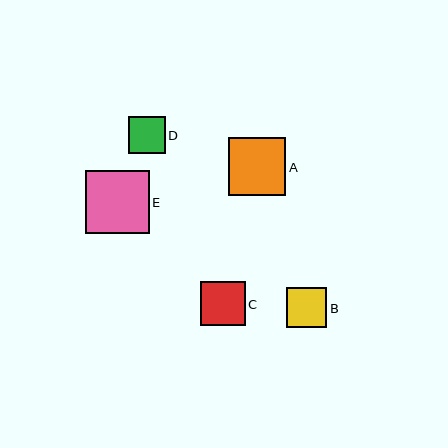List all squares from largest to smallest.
From largest to smallest: E, A, C, B, D.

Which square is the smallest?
Square D is the smallest with a size of approximately 36 pixels.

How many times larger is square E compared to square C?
Square E is approximately 1.4 times the size of square C.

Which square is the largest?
Square E is the largest with a size of approximately 64 pixels.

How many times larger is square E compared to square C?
Square E is approximately 1.4 times the size of square C.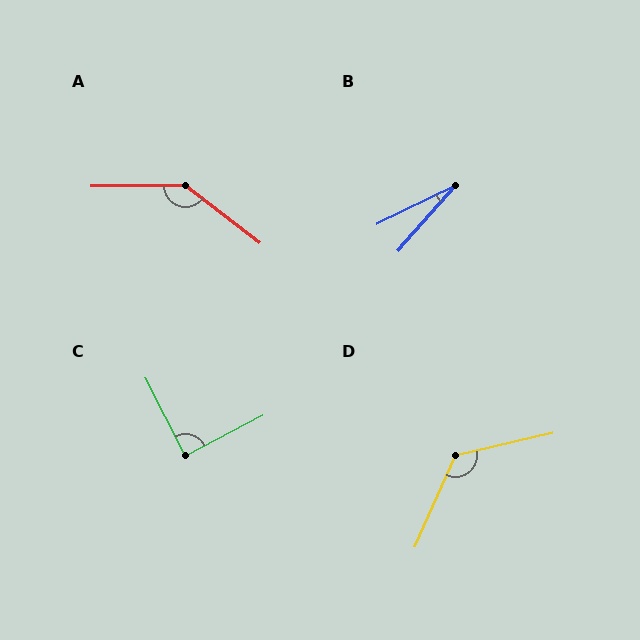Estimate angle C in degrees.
Approximately 89 degrees.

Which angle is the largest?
A, at approximately 142 degrees.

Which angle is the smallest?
B, at approximately 23 degrees.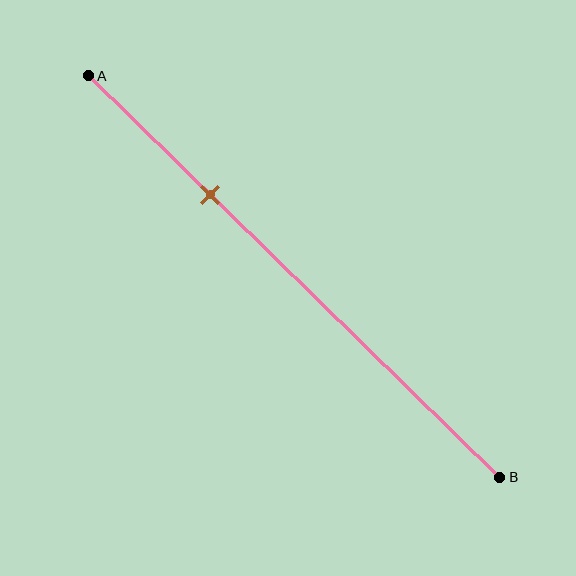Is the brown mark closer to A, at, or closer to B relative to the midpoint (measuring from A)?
The brown mark is closer to point A than the midpoint of segment AB.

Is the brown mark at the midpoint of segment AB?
No, the mark is at about 30% from A, not at the 50% midpoint.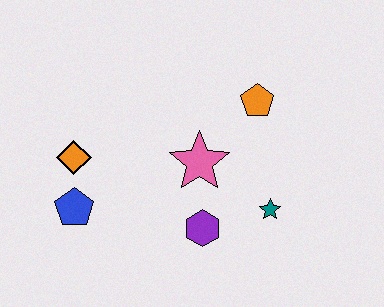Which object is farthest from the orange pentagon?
The blue pentagon is farthest from the orange pentagon.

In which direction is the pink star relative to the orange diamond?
The pink star is to the right of the orange diamond.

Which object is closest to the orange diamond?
The blue pentagon is closest to the orange diamond.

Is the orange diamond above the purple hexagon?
Yes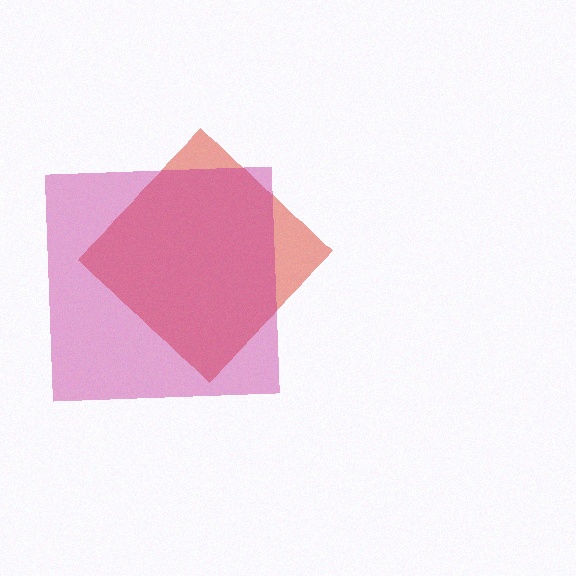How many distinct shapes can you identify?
There are 2 distinct shapes: a red diamond, a magenta square.